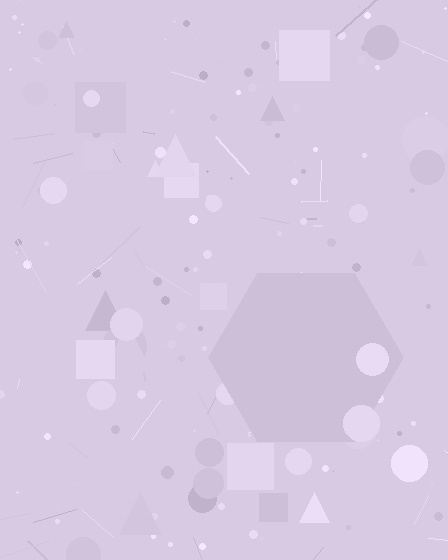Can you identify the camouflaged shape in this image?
The camouflaged shape is a hexagon.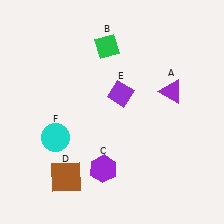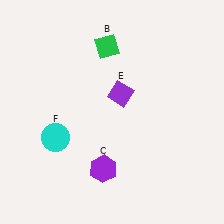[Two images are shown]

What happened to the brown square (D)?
The brown square (D) was removed in Image 2. It was in the bottom-left area of Image 1.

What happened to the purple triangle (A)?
The purple triangle (A) was removed in Image 2. It was in the top-right area of Image 1.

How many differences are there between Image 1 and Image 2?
There are 2 differences between the two images.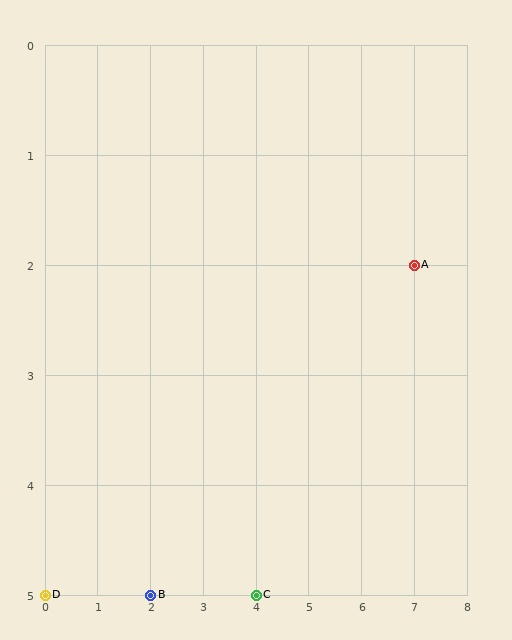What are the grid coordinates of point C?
Point C is at grid coordinates (4, 5).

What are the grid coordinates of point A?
Point A is at grid coordinates (7, 2).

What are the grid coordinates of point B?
Point B is at grid coordinates (2, 5).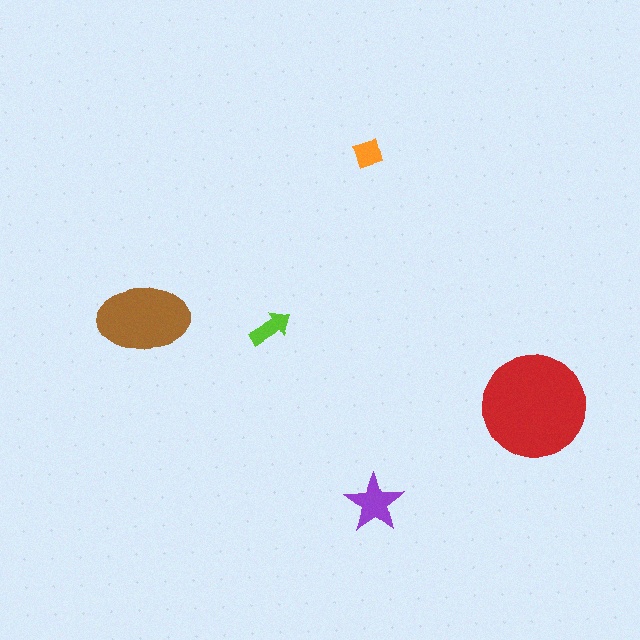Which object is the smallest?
The orange diamond.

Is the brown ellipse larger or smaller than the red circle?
Smaller.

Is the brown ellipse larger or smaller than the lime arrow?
Larger.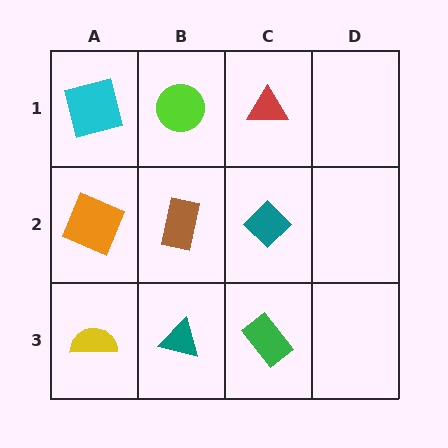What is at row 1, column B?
A lime circle.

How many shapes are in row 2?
3 shapes.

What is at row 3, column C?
A green rectangle.